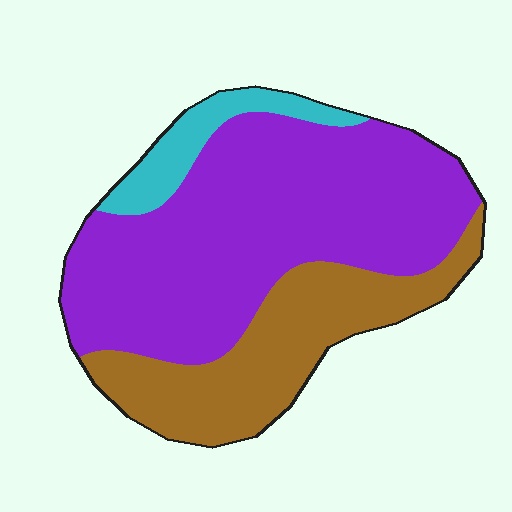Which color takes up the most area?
Purple, at roughly 60%.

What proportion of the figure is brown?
Brown covers around 30% of the figure.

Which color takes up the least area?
Cyan, at roughly 10%.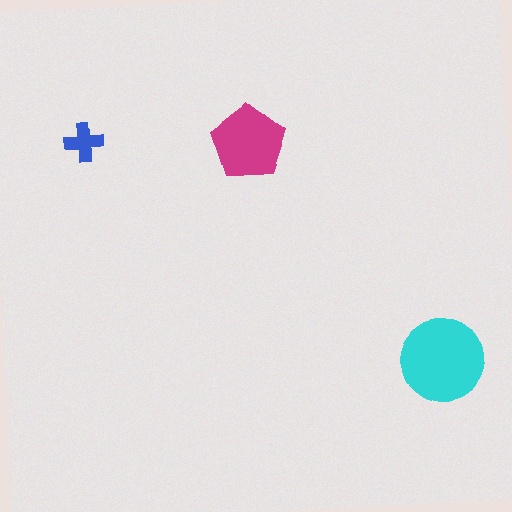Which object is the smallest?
The blue cross.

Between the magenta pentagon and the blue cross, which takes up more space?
The magenta pentagon.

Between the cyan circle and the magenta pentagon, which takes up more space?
The cyan circle.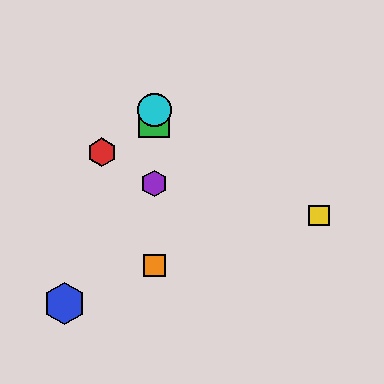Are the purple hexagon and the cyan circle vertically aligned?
Yes, both are at x≈154.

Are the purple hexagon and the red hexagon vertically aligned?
No, the purple hexagon is at x≈154 and the red hexagon is at x≈102.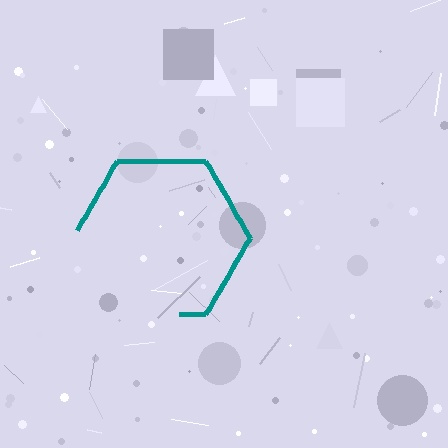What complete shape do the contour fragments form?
The contour fragments form a hexagon.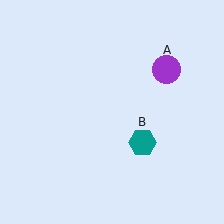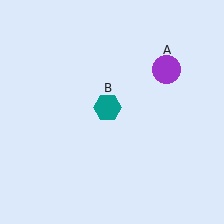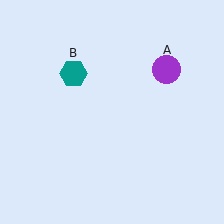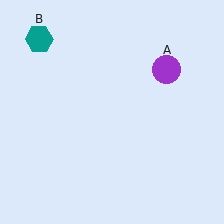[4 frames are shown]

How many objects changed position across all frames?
1 object changed position: teal hexagon (object B).